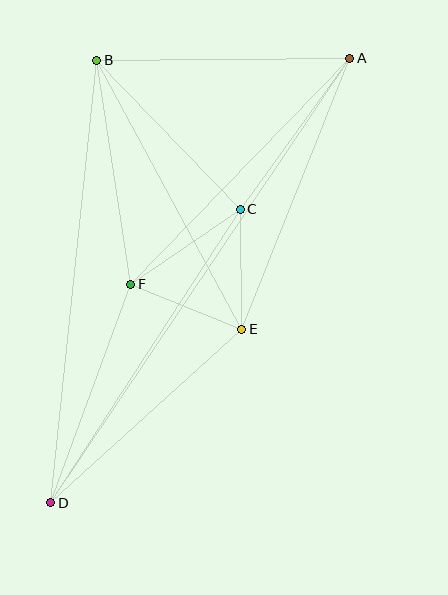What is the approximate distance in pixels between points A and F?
The distance between A and F is approximately 314 pixels.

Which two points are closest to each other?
Points E and F are closest to each other.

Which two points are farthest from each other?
Points A and D are farthest from each other.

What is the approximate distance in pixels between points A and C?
The distance between A and C is approximately 187 pixels.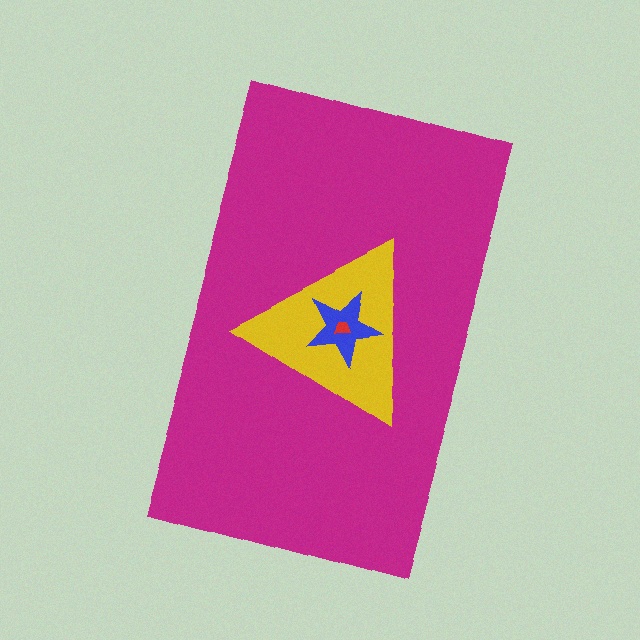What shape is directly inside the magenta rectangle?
The yellow triangle.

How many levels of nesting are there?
4.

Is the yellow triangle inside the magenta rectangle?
Yes.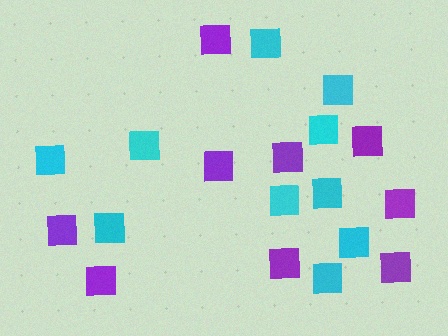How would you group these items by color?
There are 2 groups: one group of purple squares (9) and one group of cyan squares (10).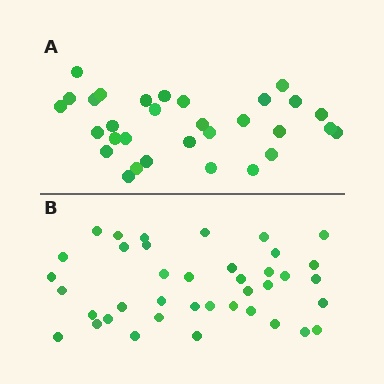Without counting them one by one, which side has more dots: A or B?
Region B (the bottom region) has more dots.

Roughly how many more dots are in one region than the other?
Region B has roughly 8 or so more dots than region A.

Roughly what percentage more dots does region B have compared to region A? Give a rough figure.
About 25% more.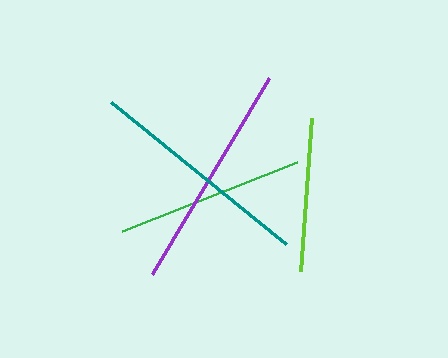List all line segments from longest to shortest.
From longest to shortest: purple, teal, green, lime.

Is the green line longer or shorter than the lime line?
The green line is longer than the lime line.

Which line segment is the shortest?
The lime line is the shortest at approximately 154 pixels.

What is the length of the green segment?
The green segment is approximately 188 pixels long.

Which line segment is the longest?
The purple line is the longest at approximately 228 pixels.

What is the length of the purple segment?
The purple segment is approximately 228 pixels long.